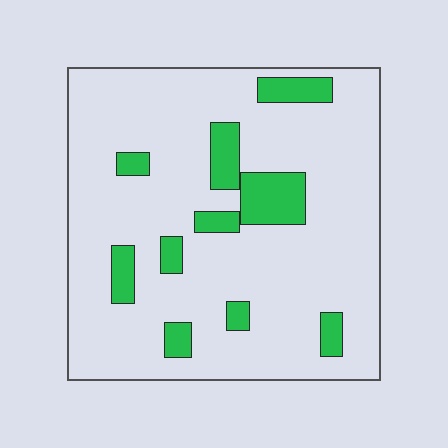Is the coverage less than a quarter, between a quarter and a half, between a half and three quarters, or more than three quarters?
Less than a quarter.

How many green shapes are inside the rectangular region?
10.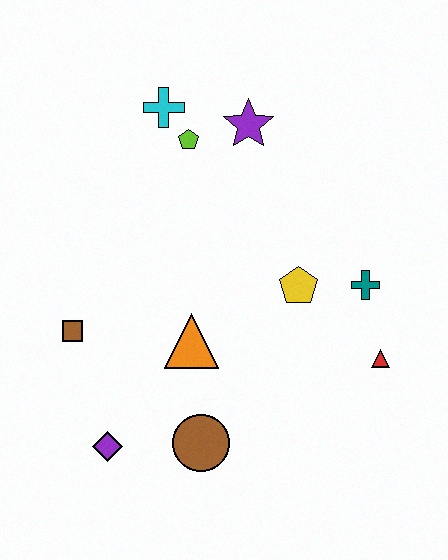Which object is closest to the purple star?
The lime pentagon is closest to the purple star.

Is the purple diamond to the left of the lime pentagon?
Yes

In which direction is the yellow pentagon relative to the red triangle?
The yellow pentagon is to the left of the red triangle.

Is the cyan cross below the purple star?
No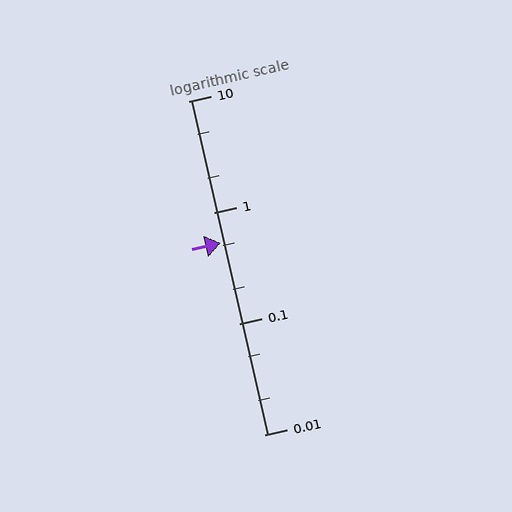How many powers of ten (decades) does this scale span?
The scale spans 3 decades, from 0.01 to 10.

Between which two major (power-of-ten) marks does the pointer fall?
The pointer is between 0.1 and 1.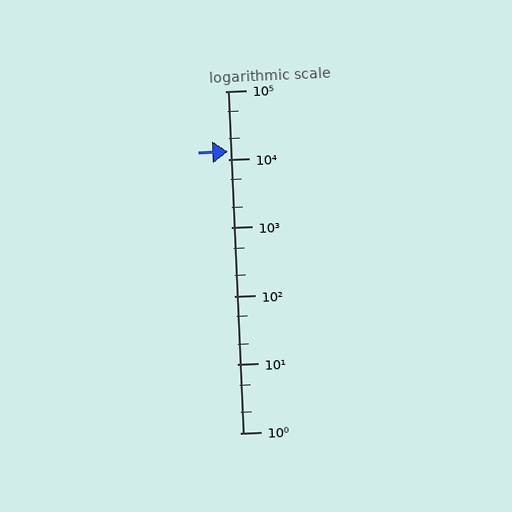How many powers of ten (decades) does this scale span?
The scale spans 5 decades, from 1 to 100000.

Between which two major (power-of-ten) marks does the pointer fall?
The pointer is between 10000 and 100000.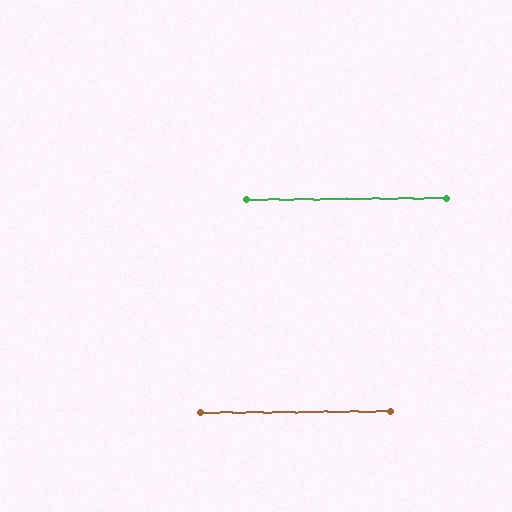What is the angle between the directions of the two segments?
Approximately 0 degrees.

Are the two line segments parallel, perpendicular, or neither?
Parallel — their directions differ by only 0.4°.